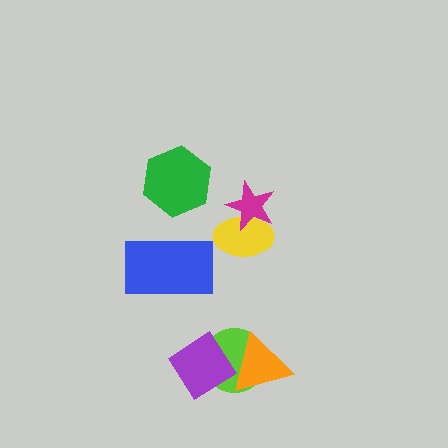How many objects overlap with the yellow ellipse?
1 object overlaps with the yellow ellipse.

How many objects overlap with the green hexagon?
0 objects overlap with the green hexagon.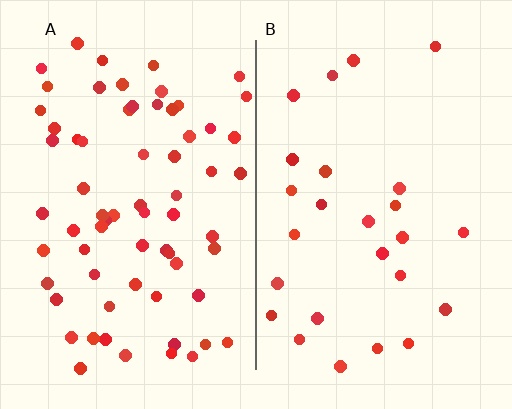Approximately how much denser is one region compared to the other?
Approximately 2.6× — region A over region B.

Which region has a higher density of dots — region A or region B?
A (the left).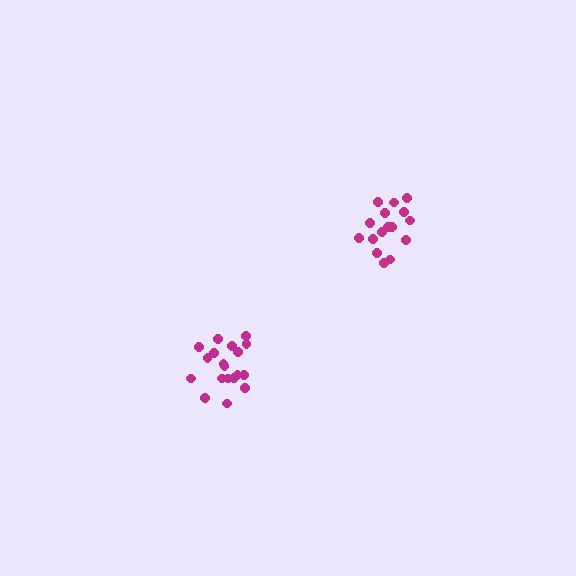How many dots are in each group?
Group 1: 16 dots, Group 2: 19 dots (35 total).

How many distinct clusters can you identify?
There are 2 distinct clusters.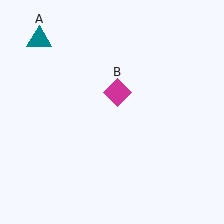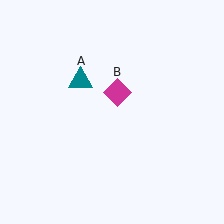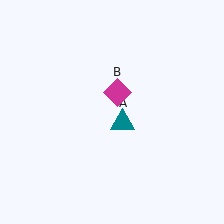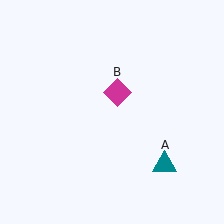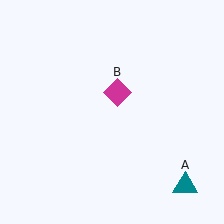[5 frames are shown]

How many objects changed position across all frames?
1 object changed position: teal triangle (object A).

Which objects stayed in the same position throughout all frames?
Magenta diamond (object B) remained stationary.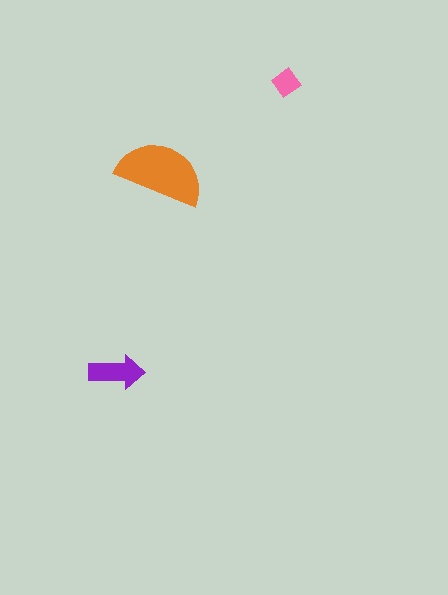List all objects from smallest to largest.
The pink diamond, the purple arrow, the orange semicircle.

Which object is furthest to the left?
The purple arrow is leftmost.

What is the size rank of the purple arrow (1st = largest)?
2nd.